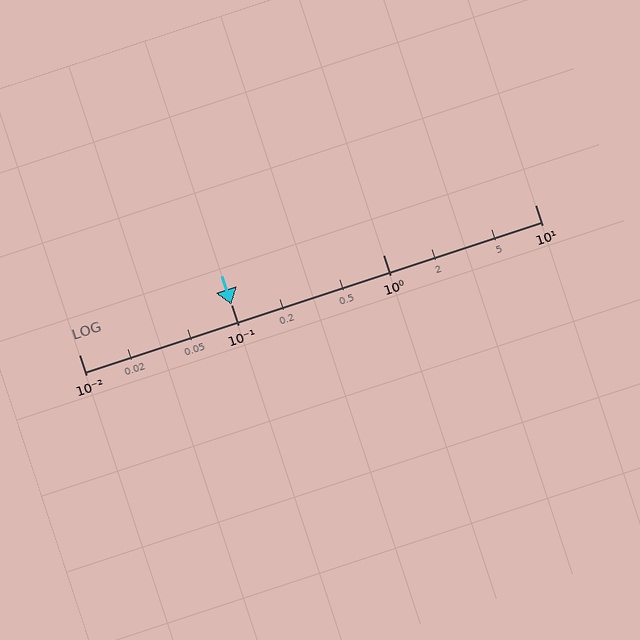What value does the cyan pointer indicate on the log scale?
The pointer indicates approximately 0.1.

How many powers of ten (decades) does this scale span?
The scale spans 3 decades, from 0.01 to 10.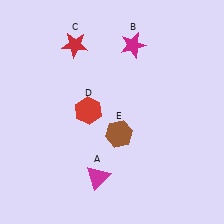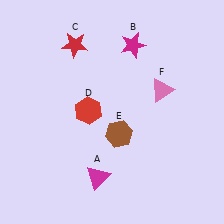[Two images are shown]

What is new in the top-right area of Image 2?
A pink triangle (F) was added in the top-right area of Image 2.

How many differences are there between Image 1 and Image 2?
There is 1 difference between the two images.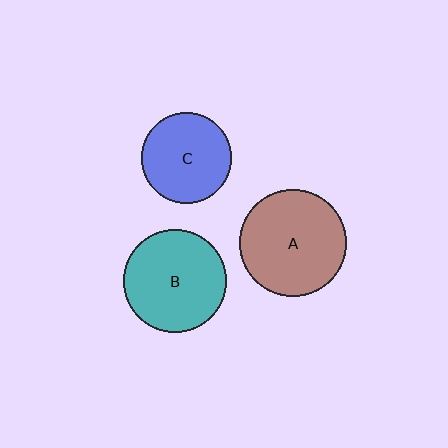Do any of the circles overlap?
No, none of the circles overlap.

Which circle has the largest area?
Circle A (brown).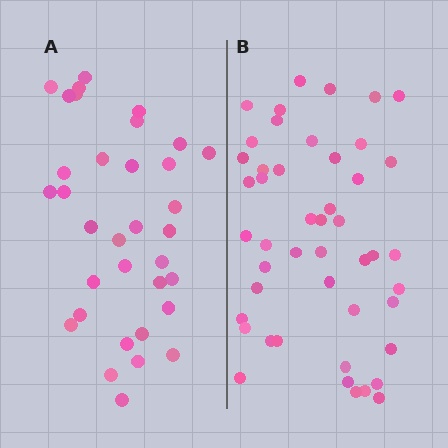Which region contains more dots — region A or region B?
Region B (the right region) has more dots.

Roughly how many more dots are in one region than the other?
Region B has approximately 15 more dots than region A.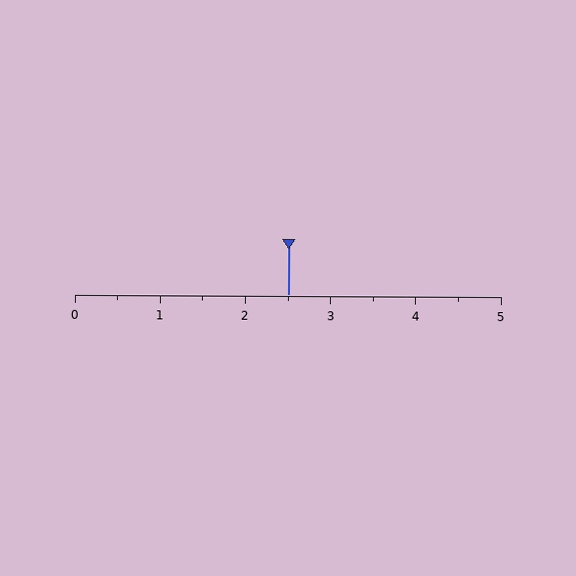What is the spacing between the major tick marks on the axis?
The major ticks are spaced 1 apart.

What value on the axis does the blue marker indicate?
The marker indicates approximately 2.5.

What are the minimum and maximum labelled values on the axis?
The axis runs from 0 to 5.